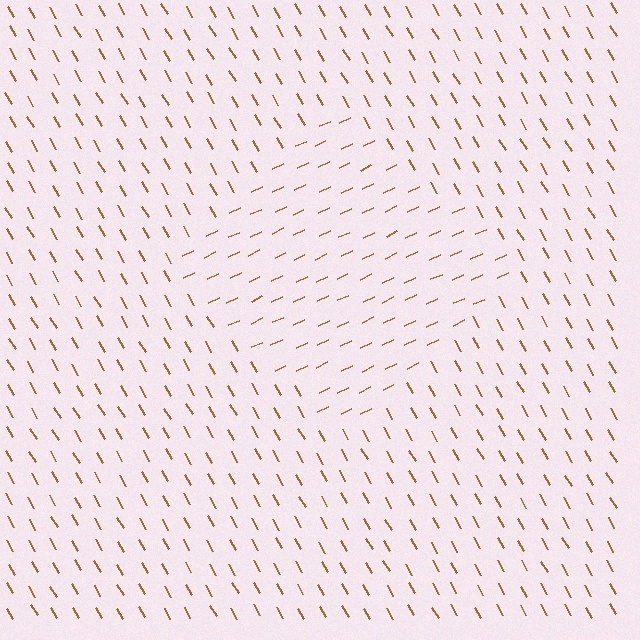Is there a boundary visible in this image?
Yes, there is a texture boundary formed by a change in line orientation.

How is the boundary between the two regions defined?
The boundary is defined purely by a change in line orientation (approximately 84 degrees difference). All lines are the same color and thickness.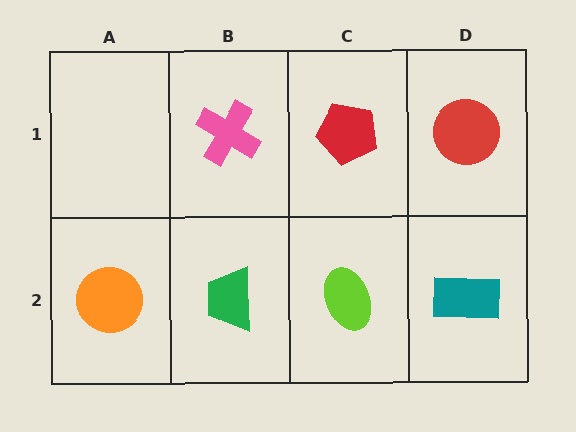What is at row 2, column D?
A teal rectangle.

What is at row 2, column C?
A lime ellipse.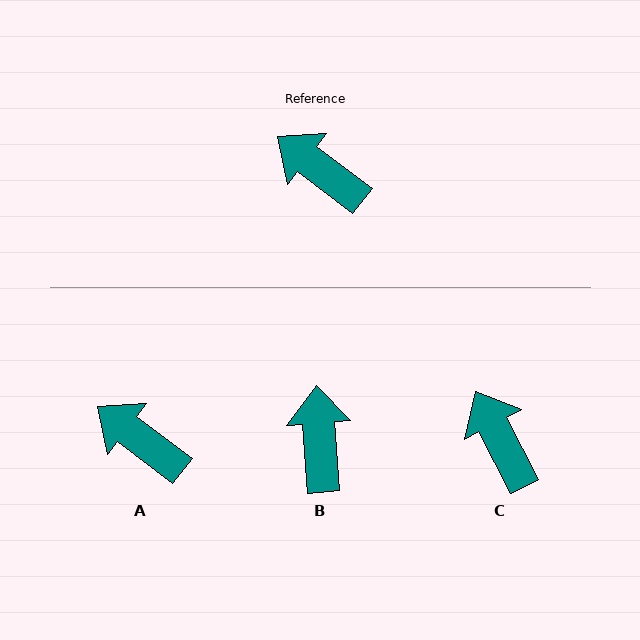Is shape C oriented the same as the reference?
No, it is off by about 26 degrees.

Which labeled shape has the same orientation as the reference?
A.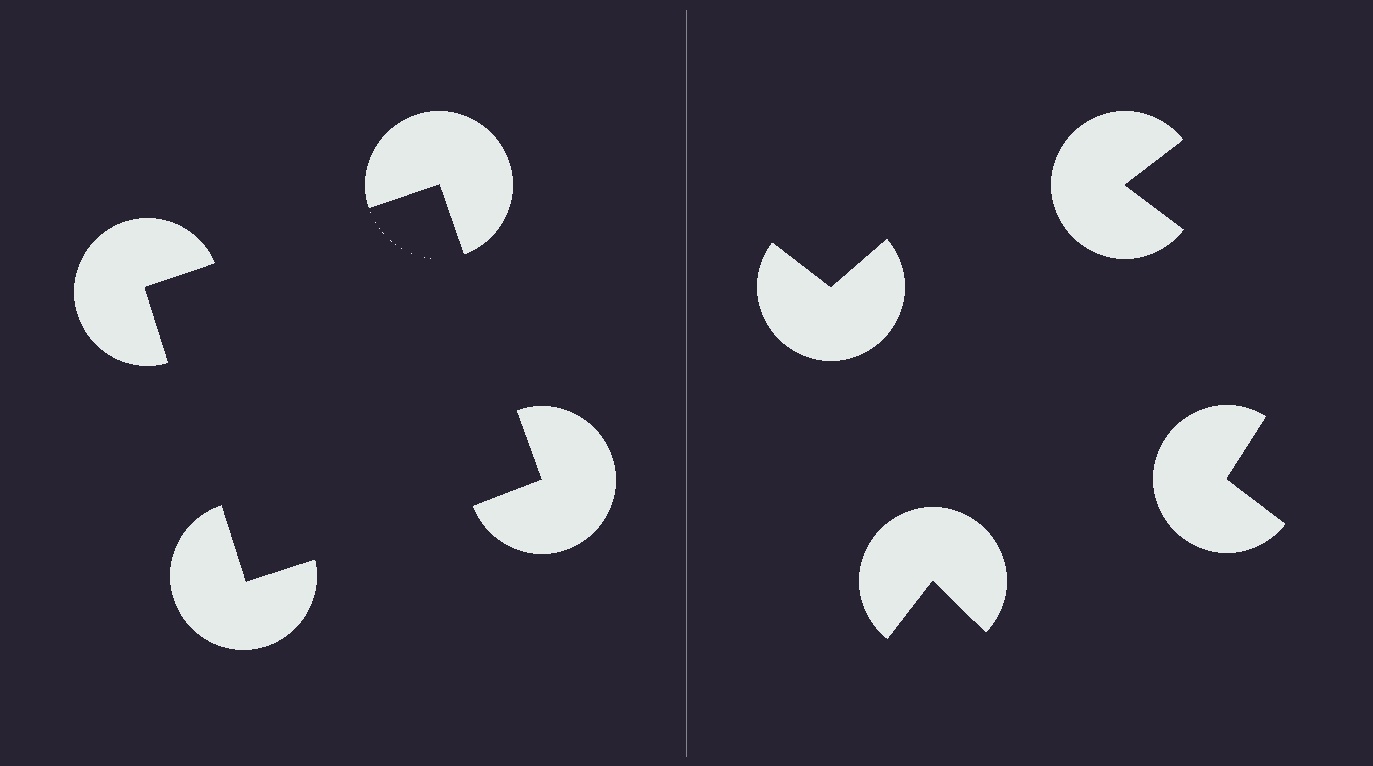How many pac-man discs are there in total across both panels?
8 — 4 on each side.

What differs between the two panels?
The pac-man discs are positioned identically on both sides; only the wedge orientations differ. On the left they align to a square; on the right they are misaligned.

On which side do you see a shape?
An illusory square appears on the left side. On the right side the wedge cuts are rotated, so no coherent shape forms.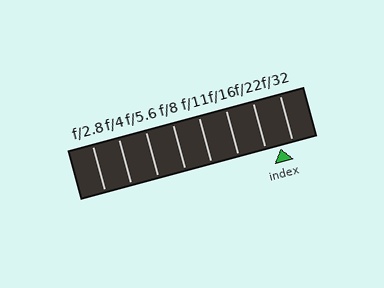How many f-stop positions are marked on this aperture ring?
There are 8 f-stop positions marked.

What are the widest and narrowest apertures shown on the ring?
The widest aperture shown is f/2.8 and the narrowest is f/32.